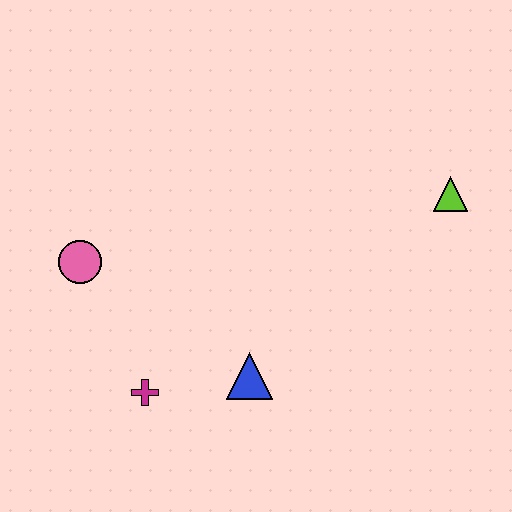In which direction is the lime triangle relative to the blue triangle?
The lime triangle is to the right of the blue triangle.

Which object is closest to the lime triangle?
The blue triangle is closest to the lime triangle.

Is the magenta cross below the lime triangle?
Yes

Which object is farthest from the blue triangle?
The lime triangle is farthest from the blue triangle.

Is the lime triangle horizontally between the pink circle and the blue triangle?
No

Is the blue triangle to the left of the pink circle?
No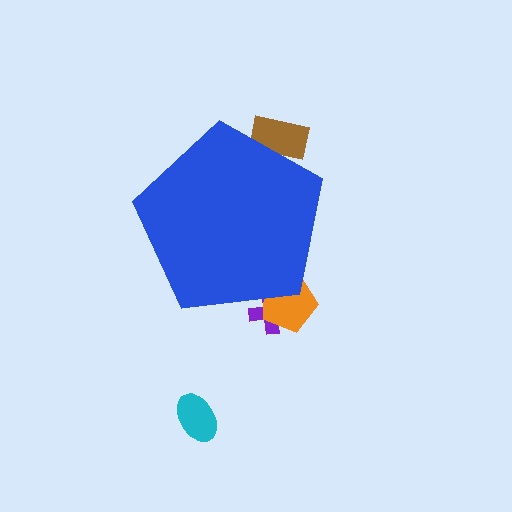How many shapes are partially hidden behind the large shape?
3 shapes are partially hidden.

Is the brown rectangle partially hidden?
Yes, the brown rectangle is partially hidden behind the blue pentagon.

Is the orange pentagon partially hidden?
Yes, the orange pentagon is partially hidden behind the blue pentagon.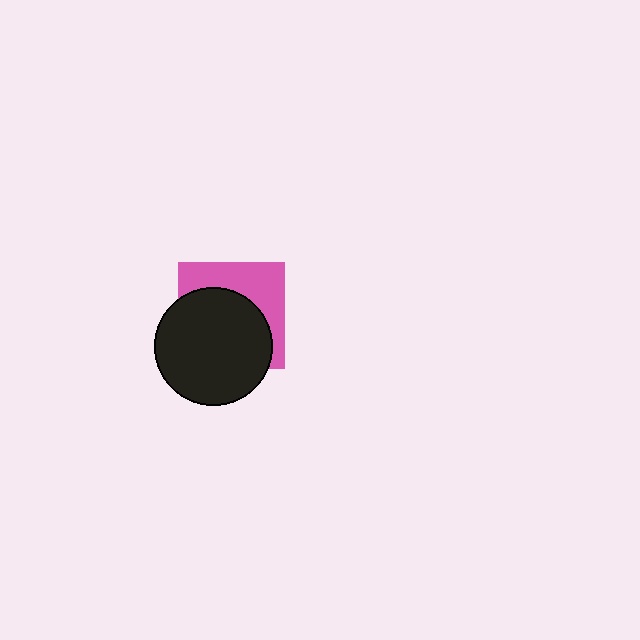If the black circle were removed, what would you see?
You would see the complete pink square.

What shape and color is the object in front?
The object in front is a black circle.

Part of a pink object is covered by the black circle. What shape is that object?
It is a square.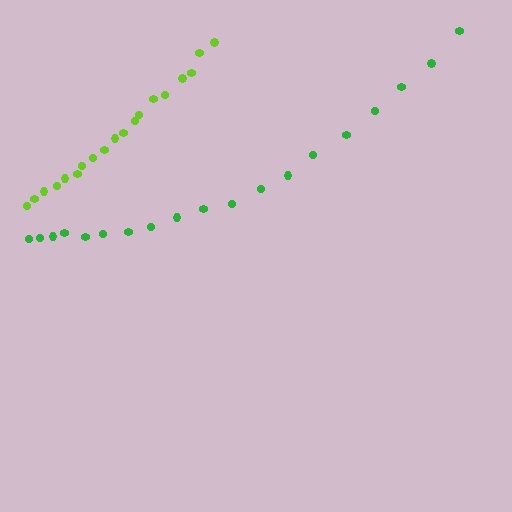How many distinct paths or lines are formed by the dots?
There are 2 distinct paths.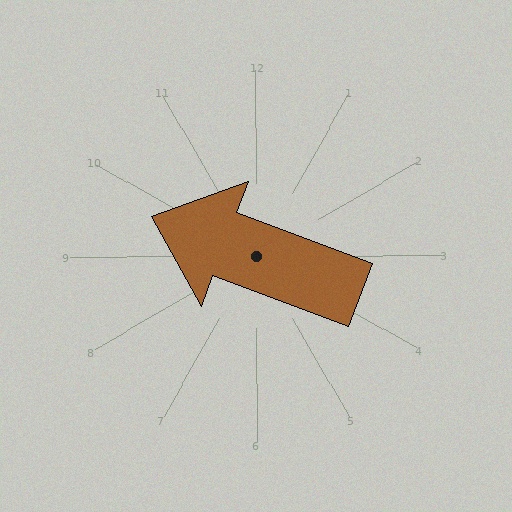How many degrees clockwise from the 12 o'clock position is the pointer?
Approximately 291 degrees.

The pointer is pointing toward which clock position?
Roughly 10 o'clock.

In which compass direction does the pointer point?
West.